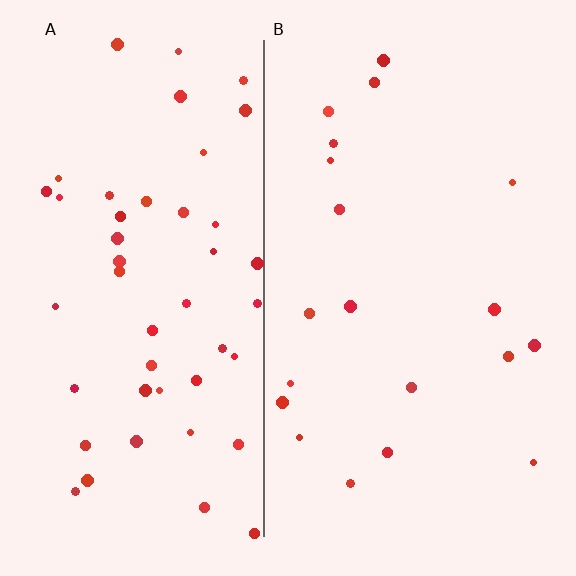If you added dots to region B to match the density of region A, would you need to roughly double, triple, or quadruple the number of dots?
Approximately double.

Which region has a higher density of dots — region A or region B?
A (the left).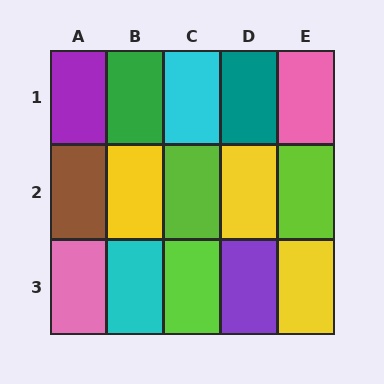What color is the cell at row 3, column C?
Lime.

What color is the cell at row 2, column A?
Brown.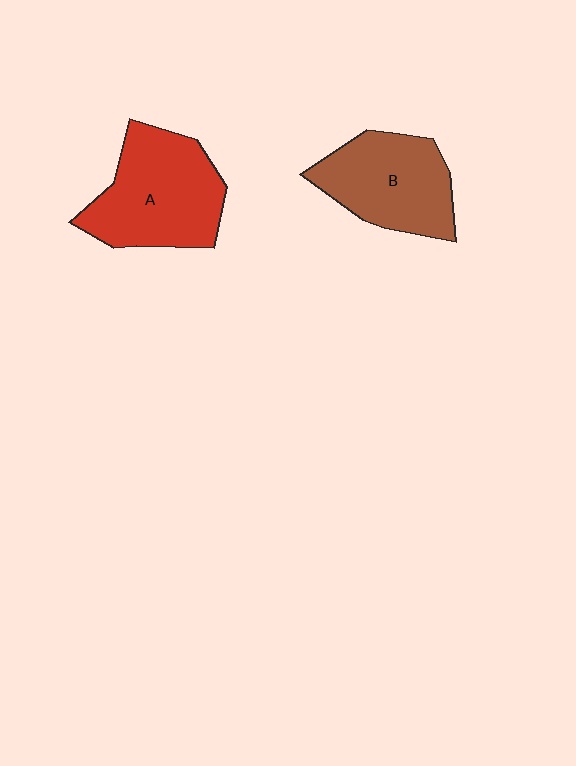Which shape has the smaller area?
Shape B (brown).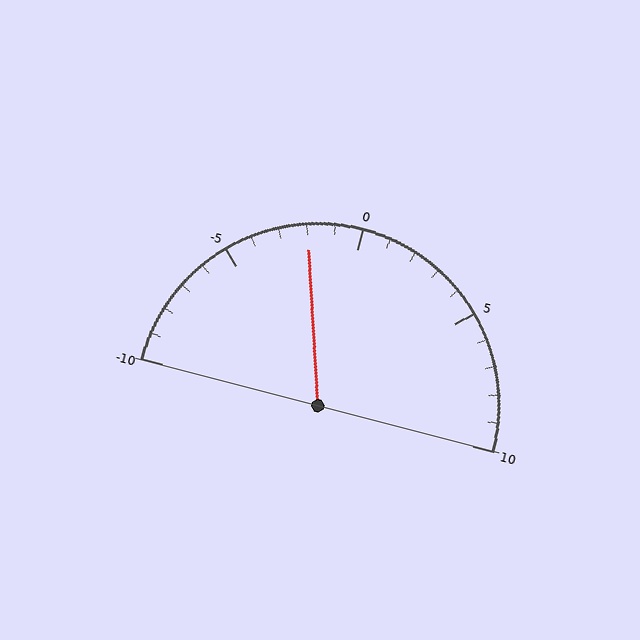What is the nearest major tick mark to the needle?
The nearest major tick mark is 0.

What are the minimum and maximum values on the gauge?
The gauge ranges from -10 to 10.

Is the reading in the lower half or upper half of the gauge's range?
The reading is in the lower half of the range (-10 to 10).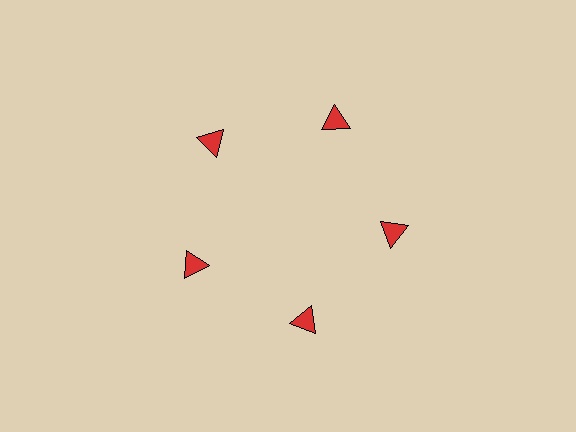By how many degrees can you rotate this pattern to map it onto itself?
The pattern maps onto itself every 72 degrees of rotation.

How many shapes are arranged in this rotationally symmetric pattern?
There are 5 shapes, arranged in 5 groups of 1.